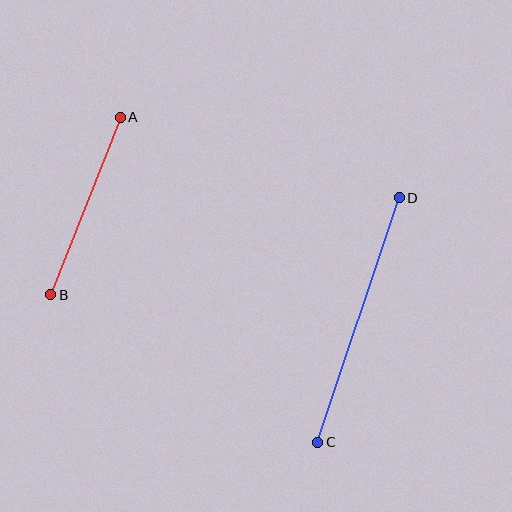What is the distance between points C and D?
The distance is approximately 258 pixels.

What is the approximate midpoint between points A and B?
The midpoint is at approximately (85, 206) pixels.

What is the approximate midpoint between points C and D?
The midpoint is at approximately (358, 320) pixels.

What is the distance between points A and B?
The distance is approximately 191 pixels.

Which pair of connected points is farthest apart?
Points C and D are farthest apart.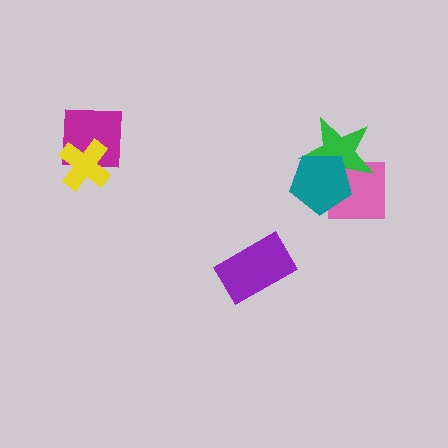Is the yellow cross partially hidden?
No, no other shape covers it.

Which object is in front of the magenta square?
The yellow cross is in front of the magenta square.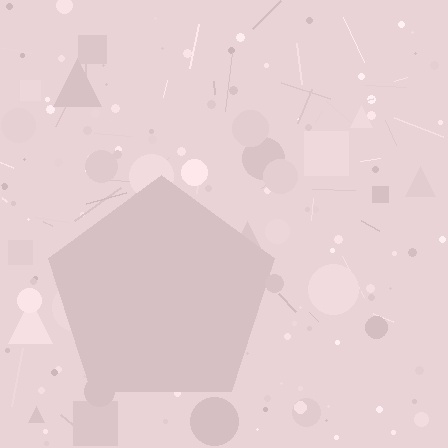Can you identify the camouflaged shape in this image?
The camouflaged shape is a pentagon.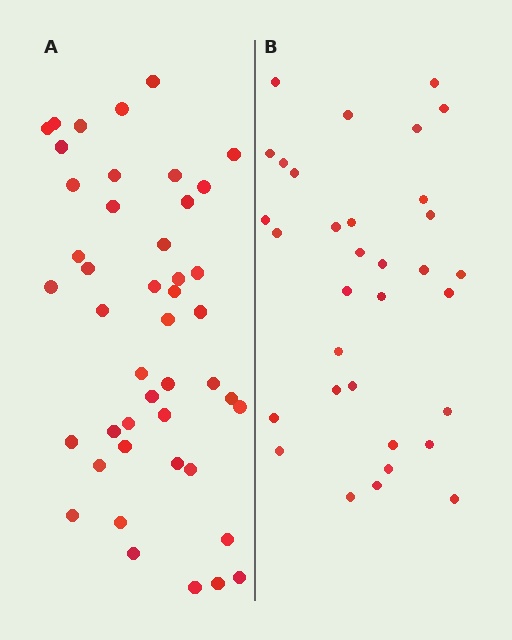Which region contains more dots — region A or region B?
Region A (the left region) has more dots.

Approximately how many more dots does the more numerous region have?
Region A has roughly 12 or so more dots than region B.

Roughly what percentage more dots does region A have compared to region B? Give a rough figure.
About 35% more.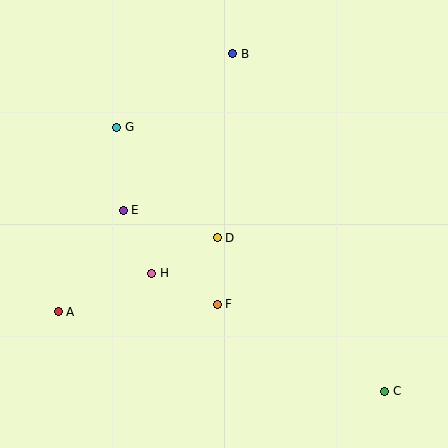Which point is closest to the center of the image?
Point D at (217, 238) is closest to the center.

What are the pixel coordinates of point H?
Point H is at (152, 273).